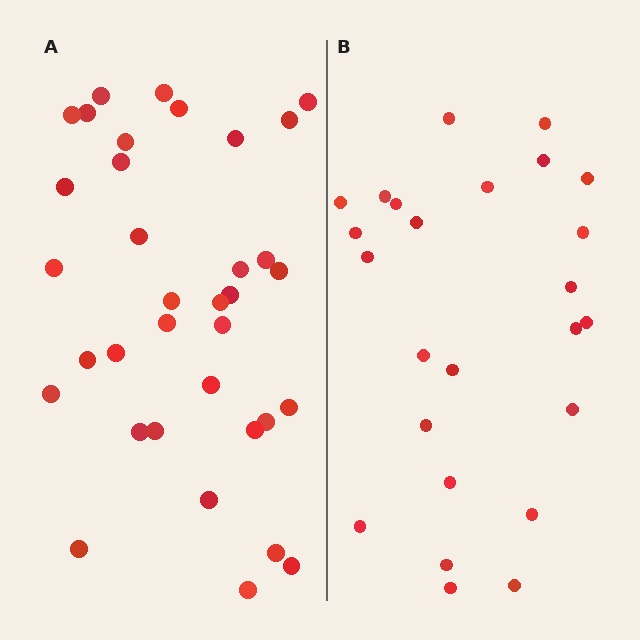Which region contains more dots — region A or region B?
Region A (the left region) has more dots.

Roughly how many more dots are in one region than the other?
Region A has roughly 10 or so more dots than region B.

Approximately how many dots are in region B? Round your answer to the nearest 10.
About 20 dots. (The exact count is 25, which rounds to 20.)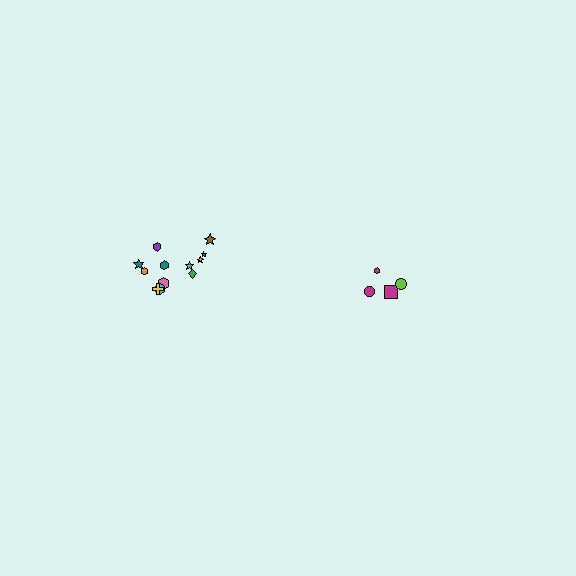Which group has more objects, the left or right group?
The left group.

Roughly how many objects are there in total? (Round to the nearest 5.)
Roughly 15 objects in total.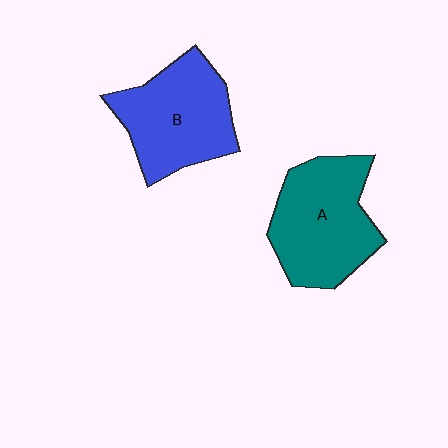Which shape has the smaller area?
Shape B (blue).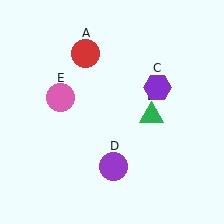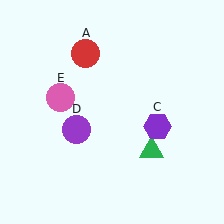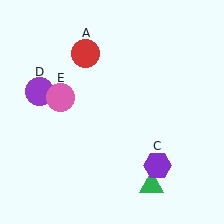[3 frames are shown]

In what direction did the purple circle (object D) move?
The purple circle (object D) moved up and to the left.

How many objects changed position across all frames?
3 objects changed position: green triangle (object B), purple hexagon (object C), purple circle (object D).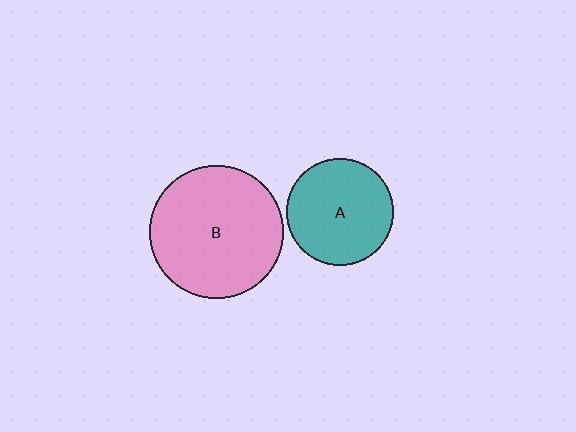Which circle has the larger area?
Circle B (pink).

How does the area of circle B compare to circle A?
Approximately 1.5 times.